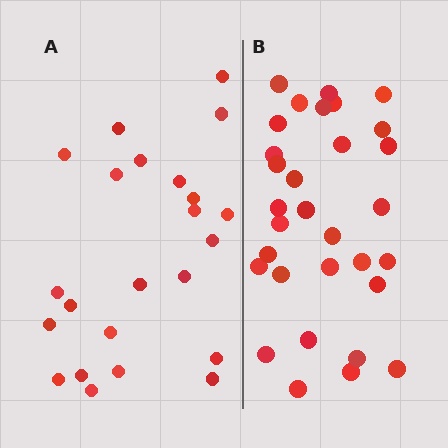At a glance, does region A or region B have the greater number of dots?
Region B (the right region) has more dots.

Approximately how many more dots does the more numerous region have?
Region B has roughly 8 or so more dots than region A.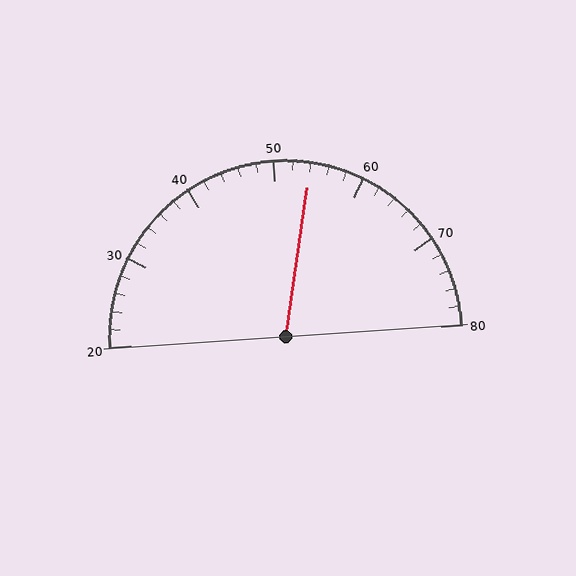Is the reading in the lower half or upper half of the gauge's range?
The reading is in the upper half of the range (20 to 80).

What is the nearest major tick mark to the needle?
The nearest major tick mark is 50.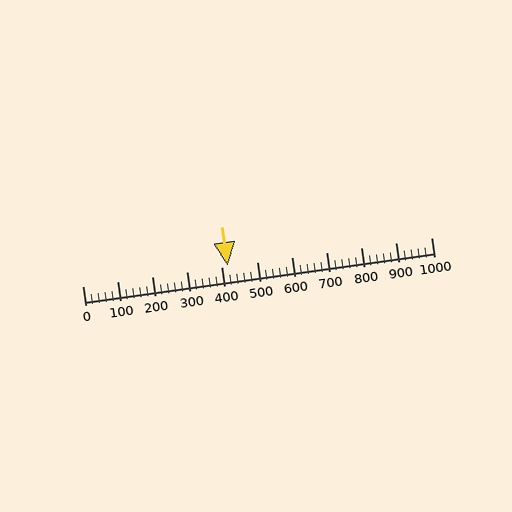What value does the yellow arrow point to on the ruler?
The yellow arrow points to approximately 418.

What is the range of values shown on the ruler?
The ruler shows values from 0 to 1000.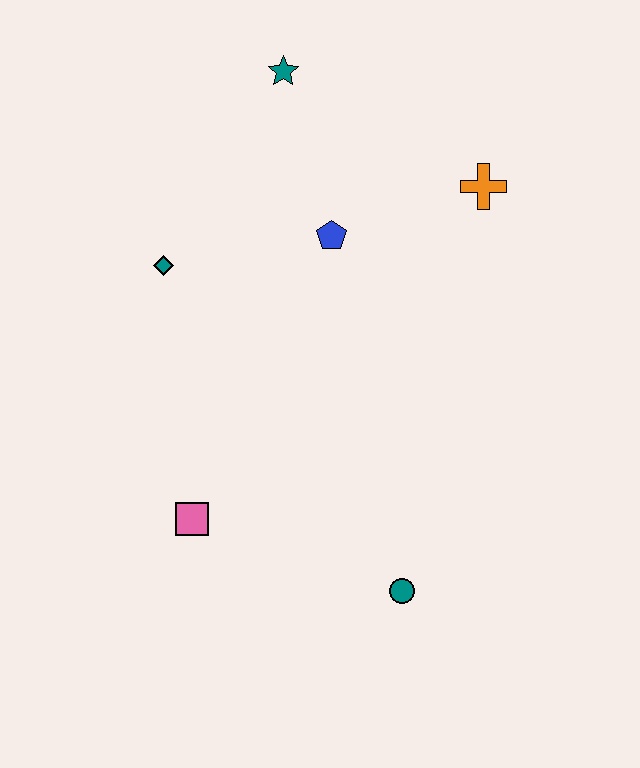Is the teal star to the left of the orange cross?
Yes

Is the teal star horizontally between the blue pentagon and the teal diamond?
Yes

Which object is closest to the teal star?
The blue pentagon is closest to the teal star.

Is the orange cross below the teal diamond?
No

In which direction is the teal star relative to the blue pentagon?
The teal star is above the blue pentagon.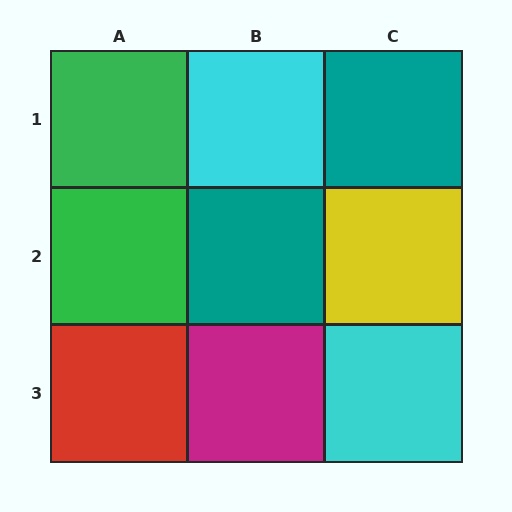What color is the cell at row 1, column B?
Cyan.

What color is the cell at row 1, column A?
Green.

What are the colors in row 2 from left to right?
Green, teal, yellow.